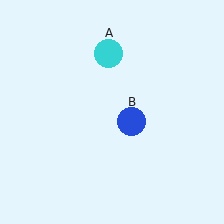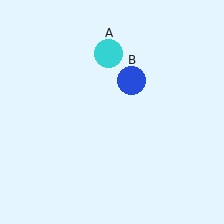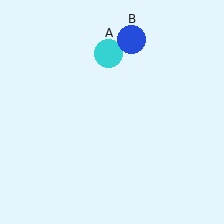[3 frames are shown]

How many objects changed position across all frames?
1 object changed position: blue circle (object B).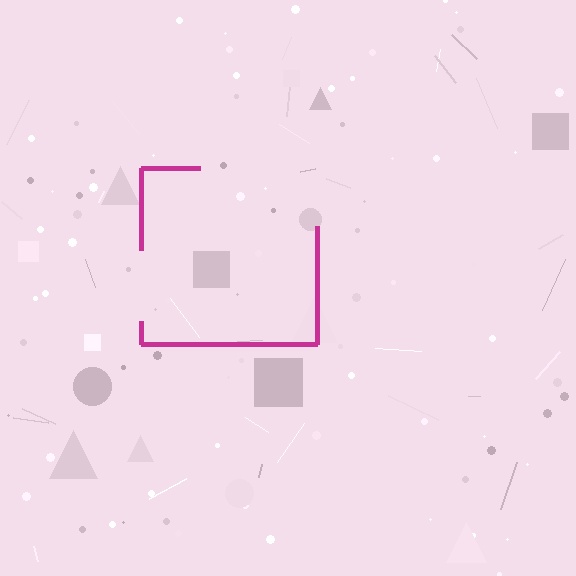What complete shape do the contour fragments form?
The contour fragments form a square.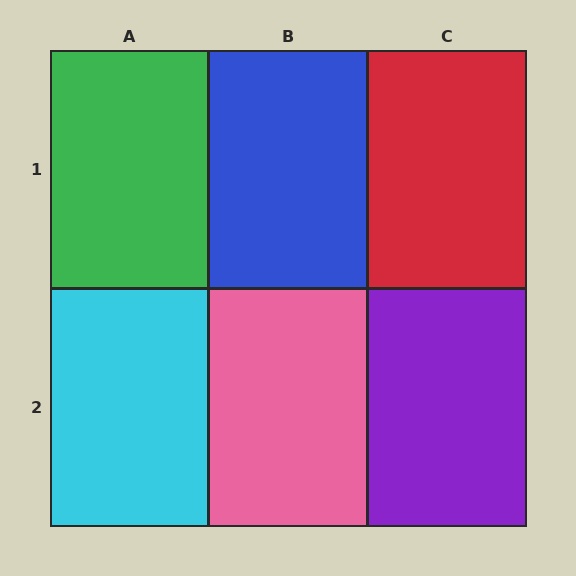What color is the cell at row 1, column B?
Blue.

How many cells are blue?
1 cell is blue.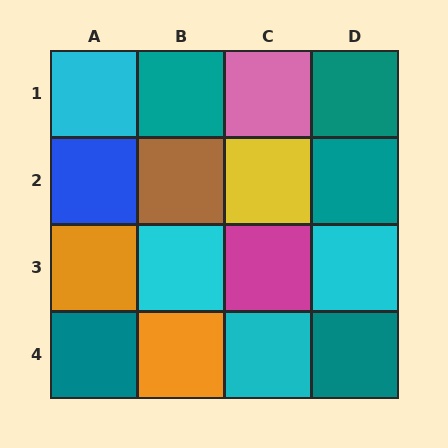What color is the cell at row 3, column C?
Magenta.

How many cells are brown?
1 cell is brown.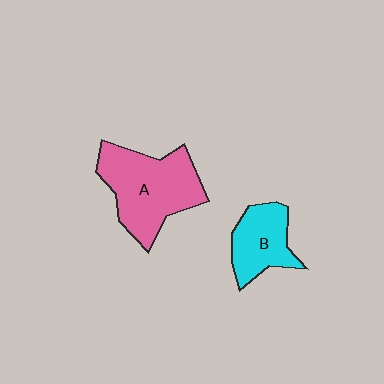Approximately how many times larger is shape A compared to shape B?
Approximately 1.7 times.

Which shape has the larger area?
Shape A (pink).